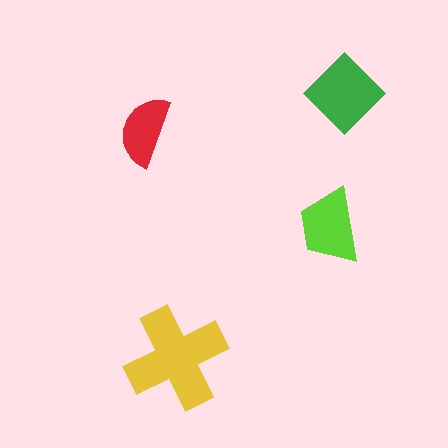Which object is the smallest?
The red semicircle.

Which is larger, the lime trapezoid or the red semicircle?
The lime trapezoid.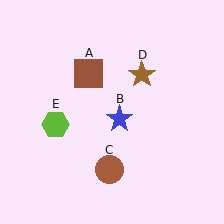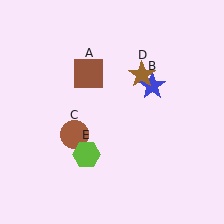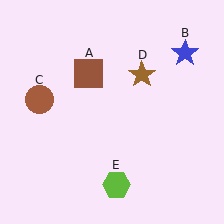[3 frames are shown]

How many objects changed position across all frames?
3 objects changed position: blue star (object B), brown circle (object C), lime hexagon (object E).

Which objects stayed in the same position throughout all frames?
Brown square (object A) and brown star (object D) remained stationary.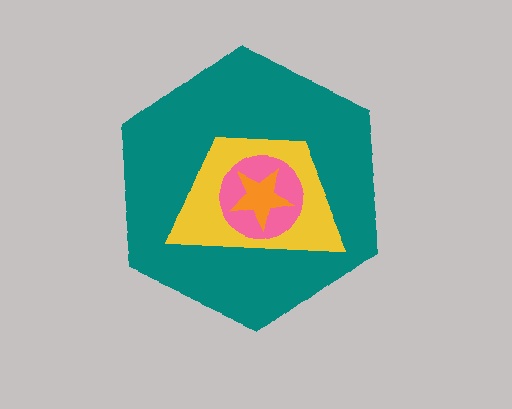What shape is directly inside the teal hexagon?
The yellow trapezoid.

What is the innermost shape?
The orange star.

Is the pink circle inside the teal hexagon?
Yes.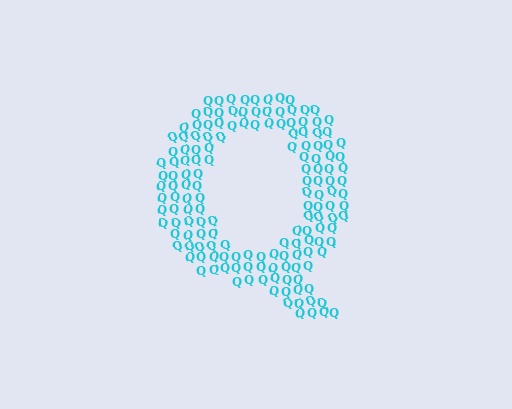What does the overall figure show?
The overall figure shows the letter Q.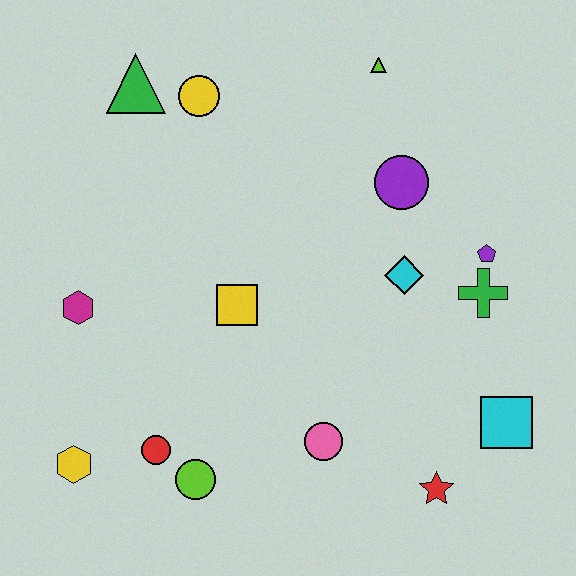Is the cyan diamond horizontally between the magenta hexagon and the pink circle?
No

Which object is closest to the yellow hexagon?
The red circle is closest to the yellow hexagon.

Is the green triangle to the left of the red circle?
Yes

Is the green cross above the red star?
Yes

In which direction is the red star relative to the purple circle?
The red star is below the purple circle.